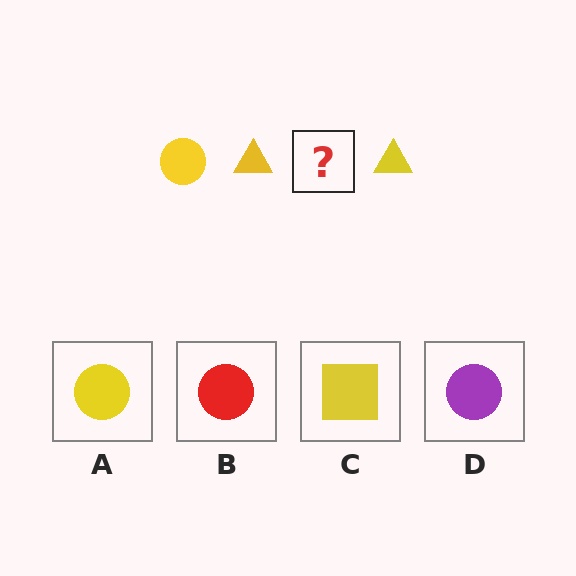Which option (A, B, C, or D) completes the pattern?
A.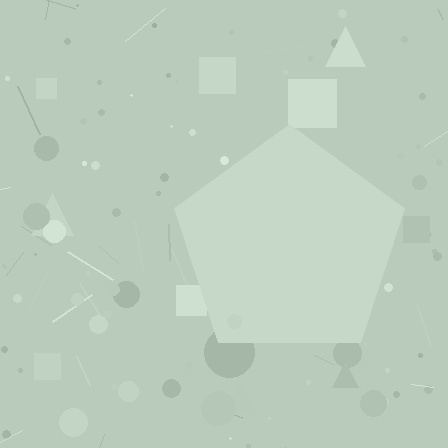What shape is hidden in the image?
A pentagon is hidden in the image.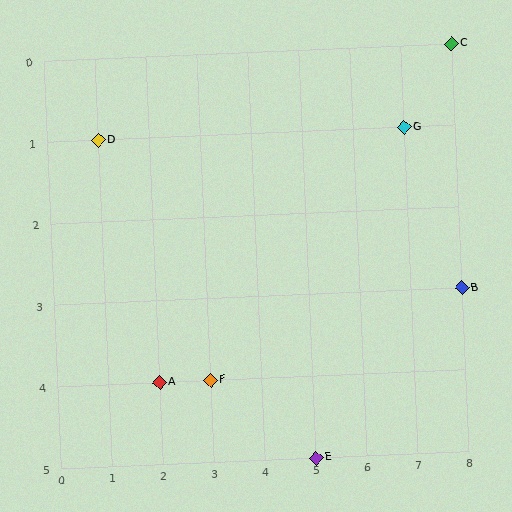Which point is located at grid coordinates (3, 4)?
Point F is at (3, 4).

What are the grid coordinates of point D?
Point D is at grid coordinates (1, 1).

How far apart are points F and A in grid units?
Points F and A are 1 column apart.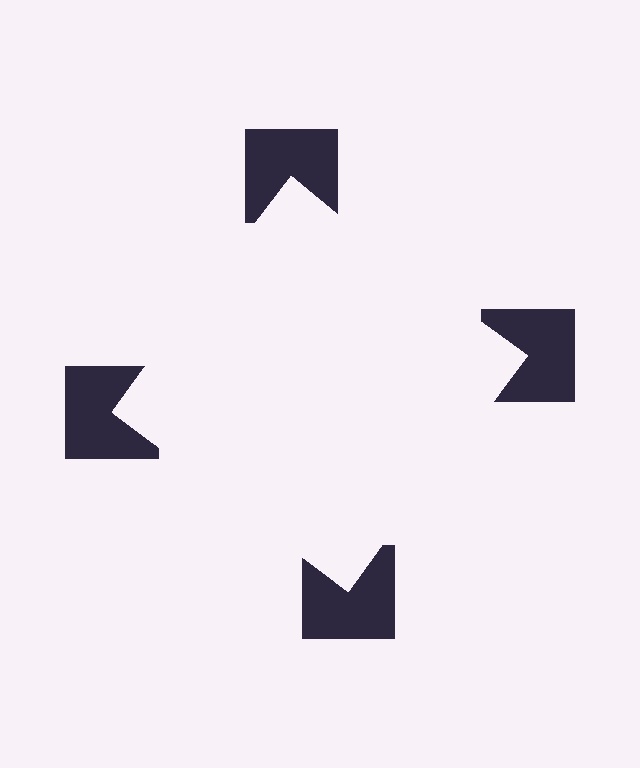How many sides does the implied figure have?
4 sides.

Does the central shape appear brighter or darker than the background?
It typically appears slightly brighter than the background, even though no actual brightness change is drawn.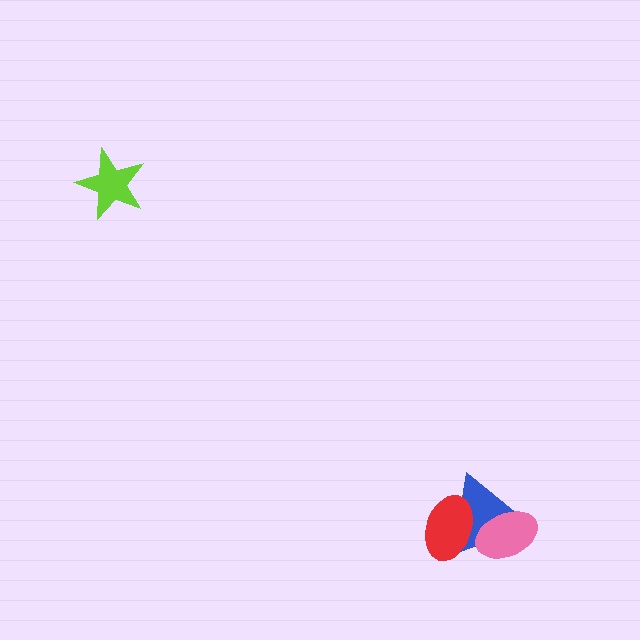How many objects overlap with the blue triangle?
2 objects overlap with the blue triangle.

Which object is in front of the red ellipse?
The pink ellipse is in front of the red ellipse.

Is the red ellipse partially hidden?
Yes, it is partially covered by another shape.